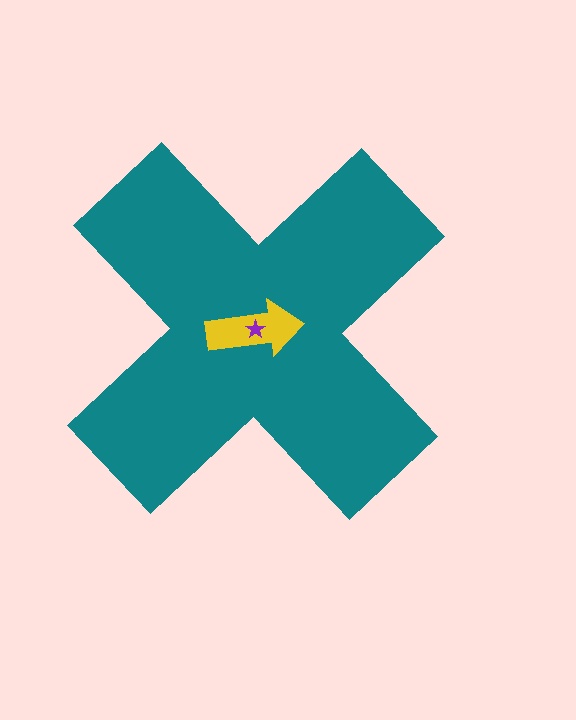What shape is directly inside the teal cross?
The yellow arrow.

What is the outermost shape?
The teal cross.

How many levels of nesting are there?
3.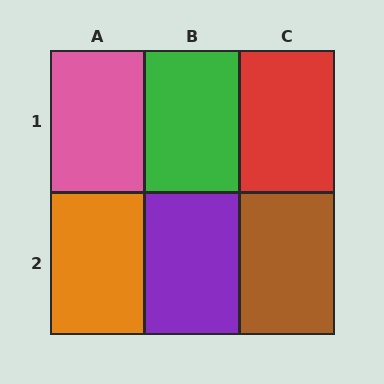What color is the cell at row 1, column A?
Pink.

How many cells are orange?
1 cell is orange.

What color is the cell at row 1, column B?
Green.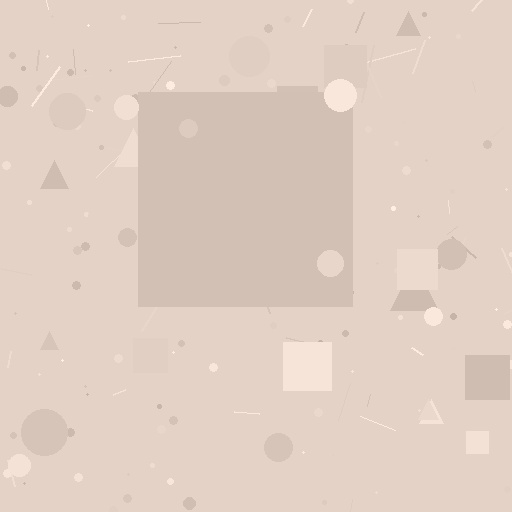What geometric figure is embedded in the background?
A square is embedded in the background.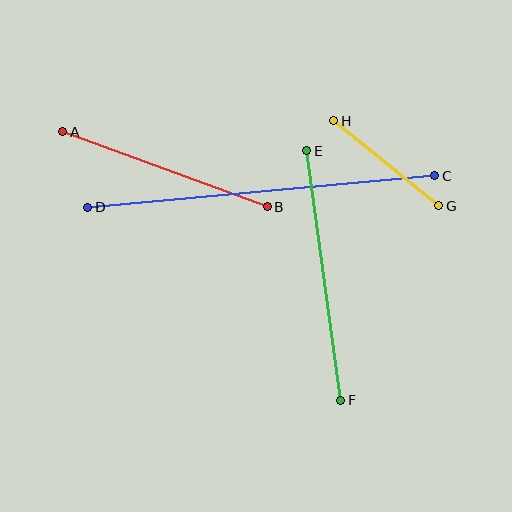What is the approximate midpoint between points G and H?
The midpoint is at approximately (386, 163) pixels.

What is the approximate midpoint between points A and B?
The midpoint is at approximately (165, 169) pixels.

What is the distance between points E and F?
The distance is approximately 252 pixels.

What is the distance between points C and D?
The distance is approximately 348 pixels.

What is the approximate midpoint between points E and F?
The midpoint is at approximately (324, 275) pixels.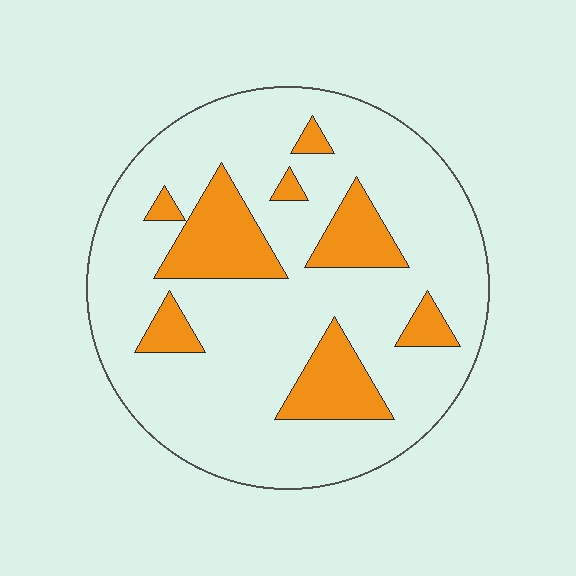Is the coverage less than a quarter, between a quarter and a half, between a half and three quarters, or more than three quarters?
Less than a quarter.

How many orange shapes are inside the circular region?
8.